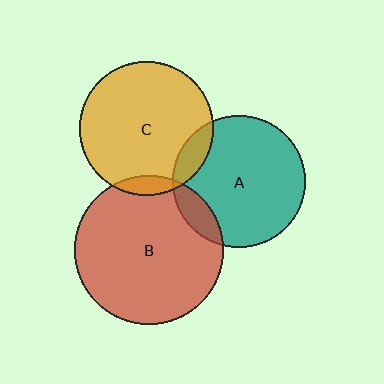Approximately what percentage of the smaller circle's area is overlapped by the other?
Approximately 5%.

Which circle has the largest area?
Circle B (red).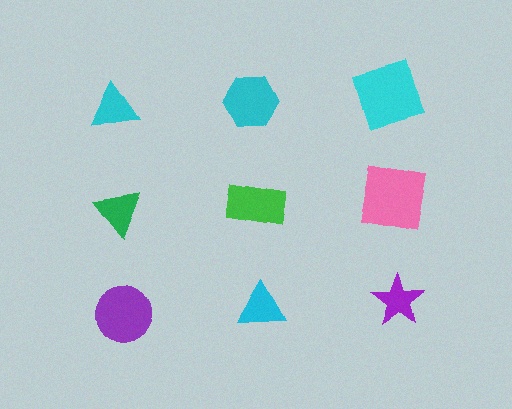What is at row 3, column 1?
A purple circle.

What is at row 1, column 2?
A cyan hexagon.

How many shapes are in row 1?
3 shapes.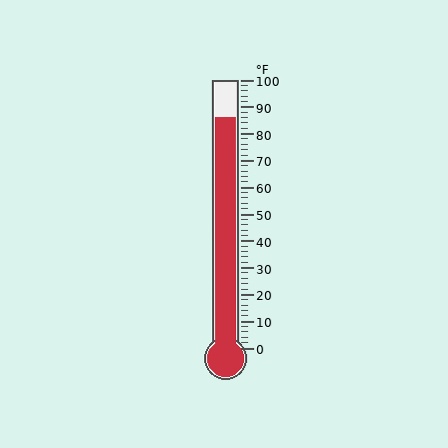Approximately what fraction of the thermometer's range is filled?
The thermometer is filled to approximately 85% of its range.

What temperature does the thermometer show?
The thermometer shows approximately 86°F.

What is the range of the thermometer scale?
The thermometer scale ranges from 0°F to 100°F.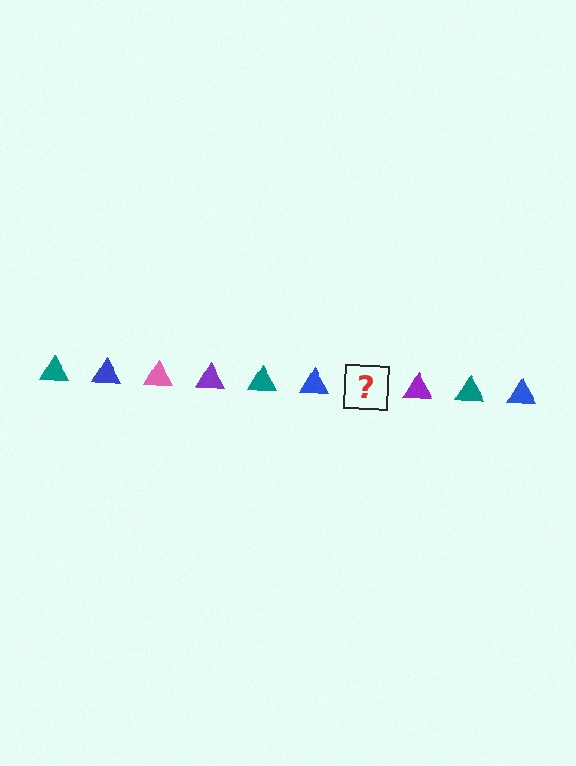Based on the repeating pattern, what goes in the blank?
The blank should be a pink triangle.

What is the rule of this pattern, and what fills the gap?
The rule is that the pattern cycles through teal, blue, pink, purple triangles. The gap should be filled with a pink triangle.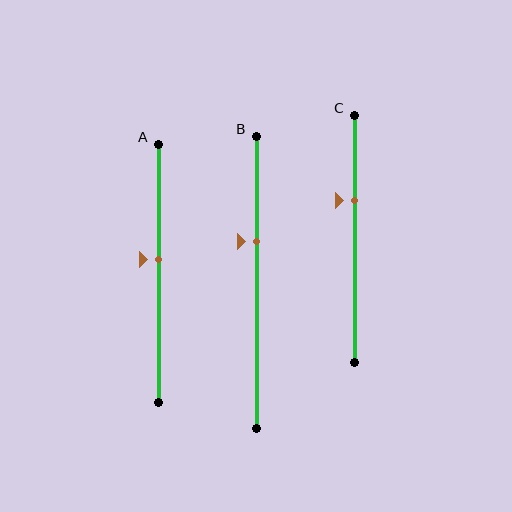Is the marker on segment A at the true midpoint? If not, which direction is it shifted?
No, the marker on segment A is shifted upward by about 5% of the segment length.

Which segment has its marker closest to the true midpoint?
Segment A has its marker closest to the true midpoint.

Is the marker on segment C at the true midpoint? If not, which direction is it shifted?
No, the marker on segment C is shifted upward by about 16% of the segment length.